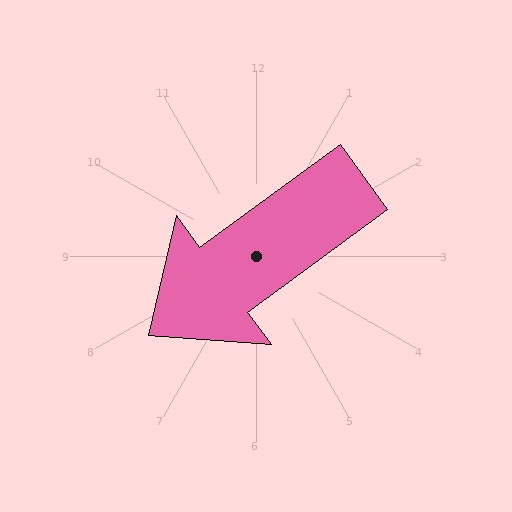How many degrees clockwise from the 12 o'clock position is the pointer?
Approximately 234 degrees.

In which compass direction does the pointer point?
Southwest.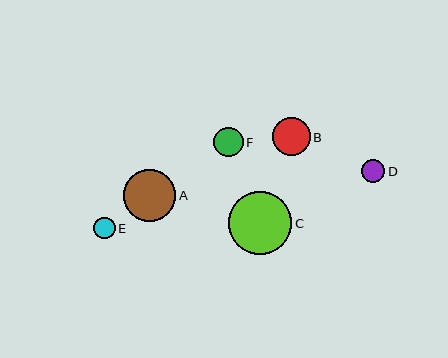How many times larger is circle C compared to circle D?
Circle C is approximately 2.7 times the size of circle D.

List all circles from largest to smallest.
From largest to smallest: C, A, B, F, D, E.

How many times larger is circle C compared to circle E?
Circle C is approximately 3.0 times the size of circle E.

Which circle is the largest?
Circle C is the largest with a size of approximately 63 pixels.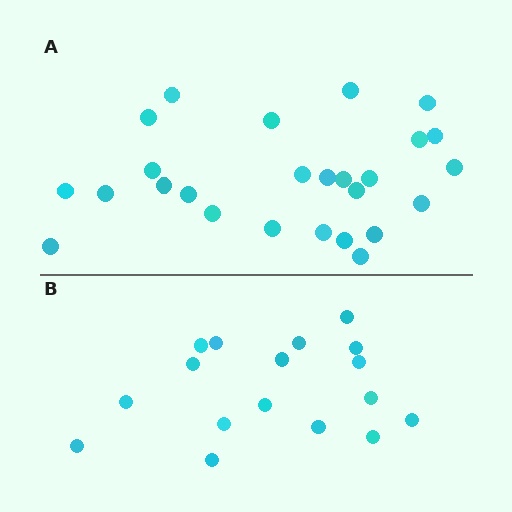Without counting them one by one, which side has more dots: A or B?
Region A (the top region) has more dots.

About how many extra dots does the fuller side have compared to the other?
Region A has roughly 8 or so more dots than region B.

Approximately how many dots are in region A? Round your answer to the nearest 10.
About 30 dots. (The exact count is 26, which rounds to 30.)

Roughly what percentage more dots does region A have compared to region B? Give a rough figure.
About 55% more.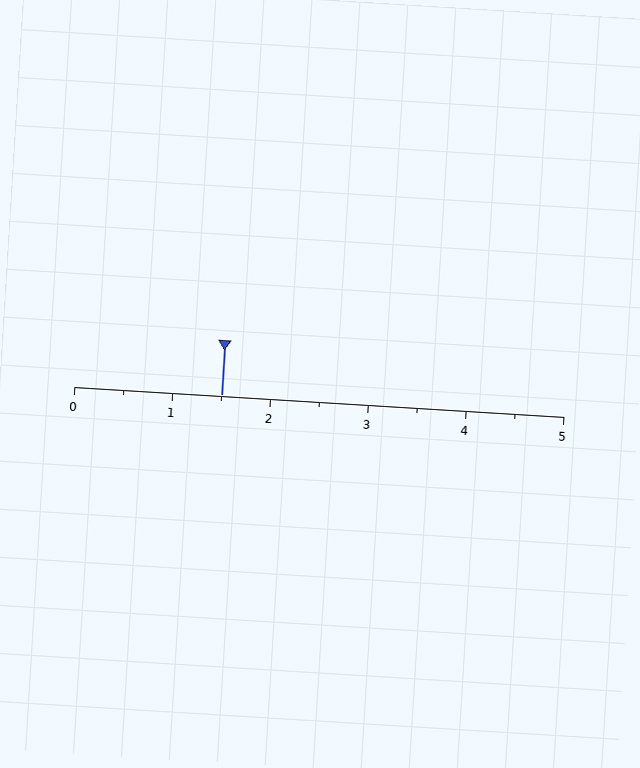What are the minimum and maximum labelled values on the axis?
The axis runs from 0 to 5.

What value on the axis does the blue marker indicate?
The marker indicates approximately 1.5.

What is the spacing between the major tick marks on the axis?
The major ticks are spaced 1 apart.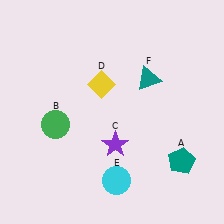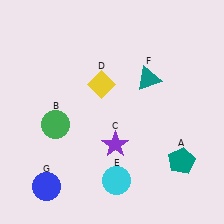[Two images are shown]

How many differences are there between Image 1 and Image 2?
There is 1 difference between the two images.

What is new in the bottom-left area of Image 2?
A blue circle (G) was added in the bottom-left area of Image 2.